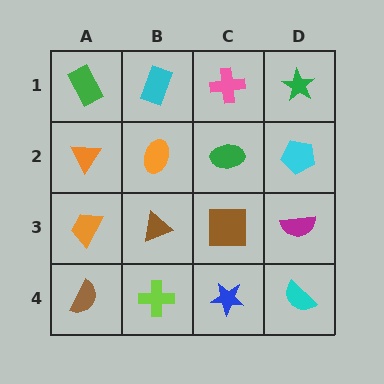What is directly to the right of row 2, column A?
An orange ellipse.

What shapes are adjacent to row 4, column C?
A brown square (row 3, column C), a lime cross (row 4, column B), a cyan semicircle (row 4, column D).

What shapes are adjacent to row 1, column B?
An orange ellipse (row 2, column B), a green rectangle (row 1, column A), a pink cross (row 1, column C).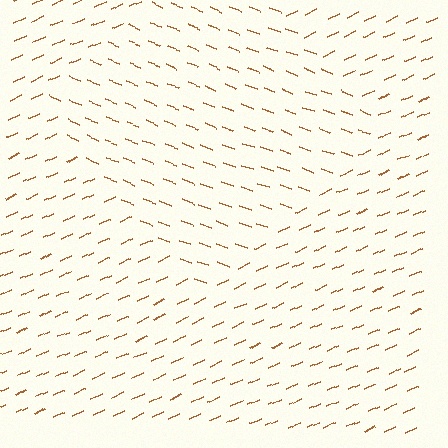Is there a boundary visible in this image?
Yes, there is a texture boundary formed by a change in line orientation.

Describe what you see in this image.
The image is filled with small brown line segments. A diamond region in the image has lines oriented differently from the surrounding lines, creating a visible texture boundary.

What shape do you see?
I see a diamond.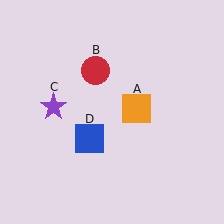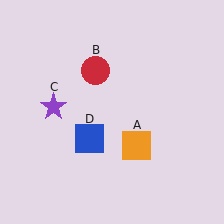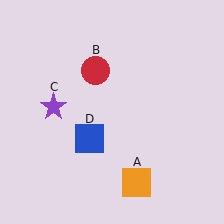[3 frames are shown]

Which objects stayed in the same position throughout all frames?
Red circle (object B) and purple star (object C) and blue square (object D) remained stationary.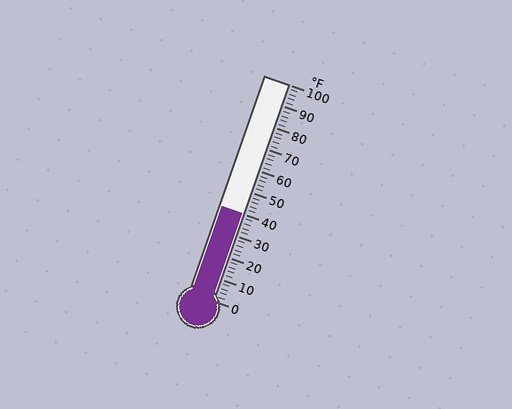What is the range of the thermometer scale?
The thermometer scale ranges from 0°F to 100°F.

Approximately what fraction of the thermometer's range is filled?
The thermometer is filled to approximately 40% of its range.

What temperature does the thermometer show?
The thermometer shows approximately 40°F.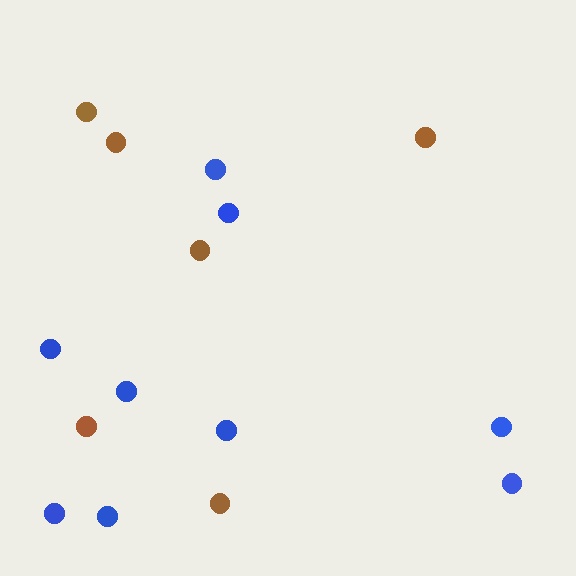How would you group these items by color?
There are 2 groups: one group of blue circles (9) and one group of brown circles (6).